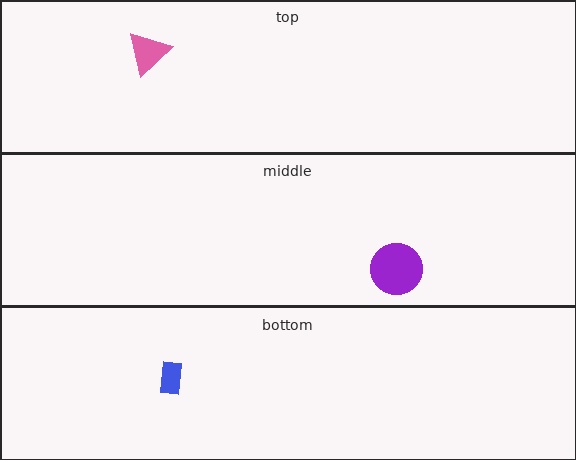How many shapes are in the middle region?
1.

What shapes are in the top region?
The pink triangle.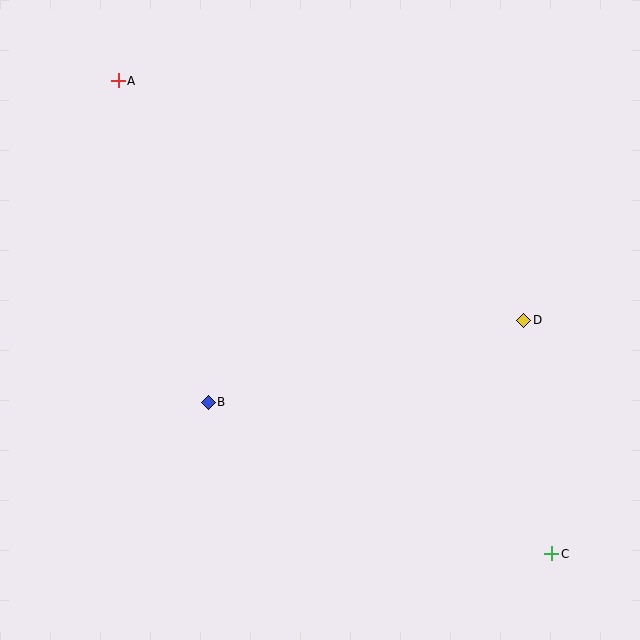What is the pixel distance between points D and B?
The distance between D and B is 326 pixels.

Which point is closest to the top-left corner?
Point A is closest to the top-left corner.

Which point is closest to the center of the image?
Point B at (208, 403) is closest to the center.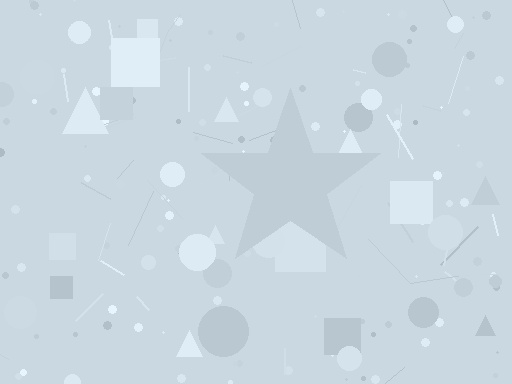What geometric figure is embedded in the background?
A star is embedded in the background.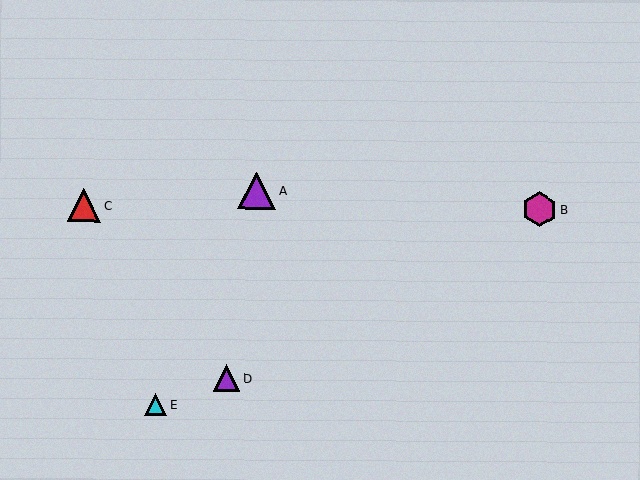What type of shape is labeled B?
Shape B is a magenta hexagon.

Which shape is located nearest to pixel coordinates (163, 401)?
The cyan triangle (labeled E) at (156, 405) is nearest to that location.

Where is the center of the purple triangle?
The center of the purple triangle is at (227, 379).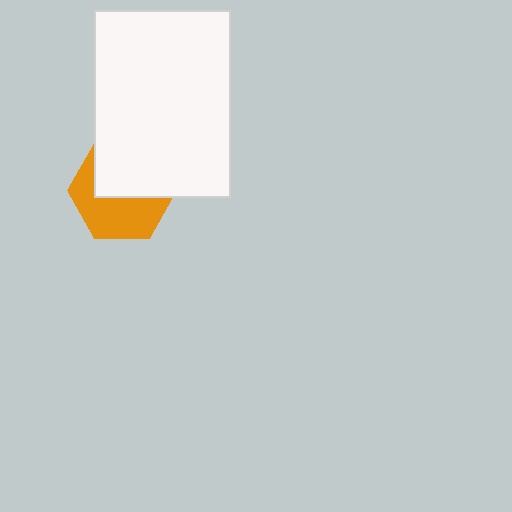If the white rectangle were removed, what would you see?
You would see the complete orange hexagon.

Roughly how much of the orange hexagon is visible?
About half of it is visible (roughly 51%).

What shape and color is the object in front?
The object in front is a white rectangle.